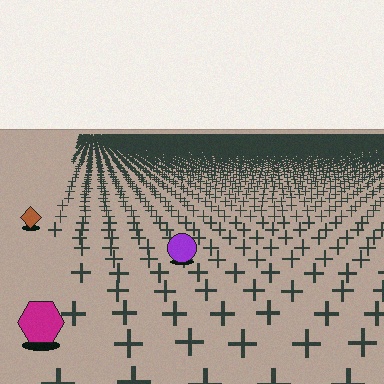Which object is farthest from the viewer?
The brown diamond is farthest from the viewer. It appears smaller and the ground texture around it is denser.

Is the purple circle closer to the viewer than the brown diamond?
Yes. The purple circle is closer — you can tell from the texture gradient: the ground texture is coarser near it.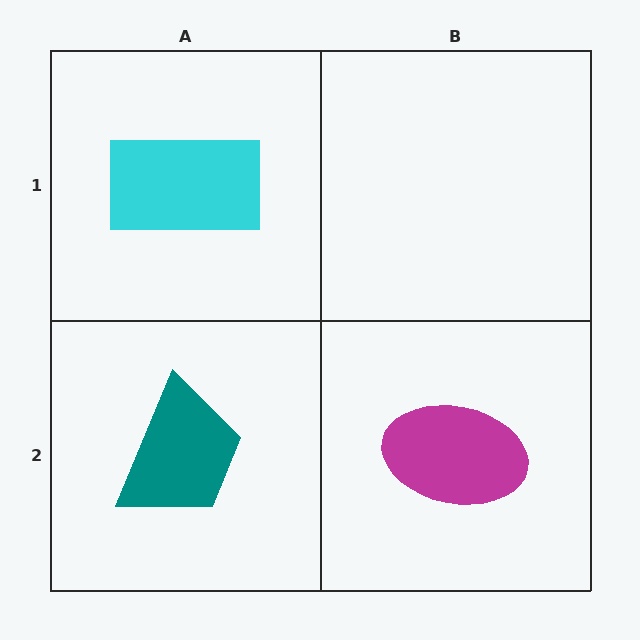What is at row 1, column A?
A cyan rectangle.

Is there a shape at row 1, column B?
No, that cell is empty.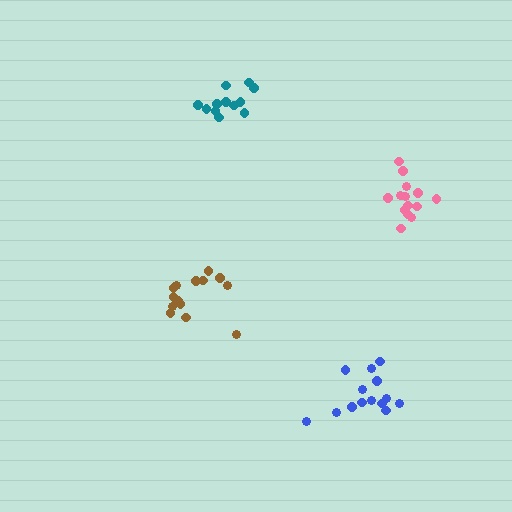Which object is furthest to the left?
The brown cluster is leftmost.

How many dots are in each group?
Group 1: 14 dots, Group 2: 12 dots, Group 3: 14 dots, Group 4: 14 dots (54 total).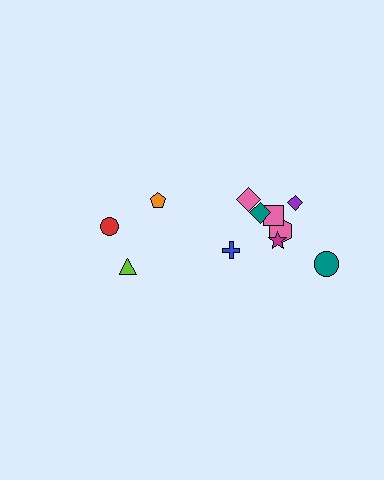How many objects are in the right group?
There are 8 objects.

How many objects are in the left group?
There are 3 objects.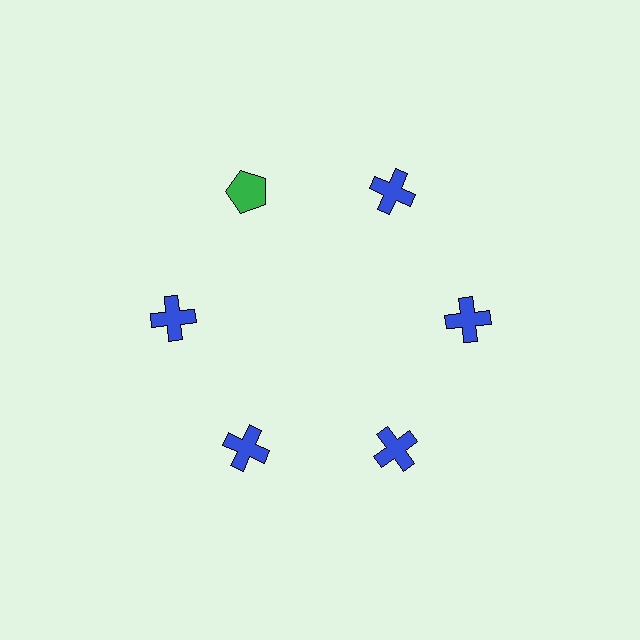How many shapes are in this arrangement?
There are 6 shapes arranged in a ring pattern.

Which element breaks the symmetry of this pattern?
The green pentagon at roughly the 11 o'clock position breaks the symmetry. All other shapes are blue crosses.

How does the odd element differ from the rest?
It differs in both color (green instead of blue) and shape (pentagon instead of cross).